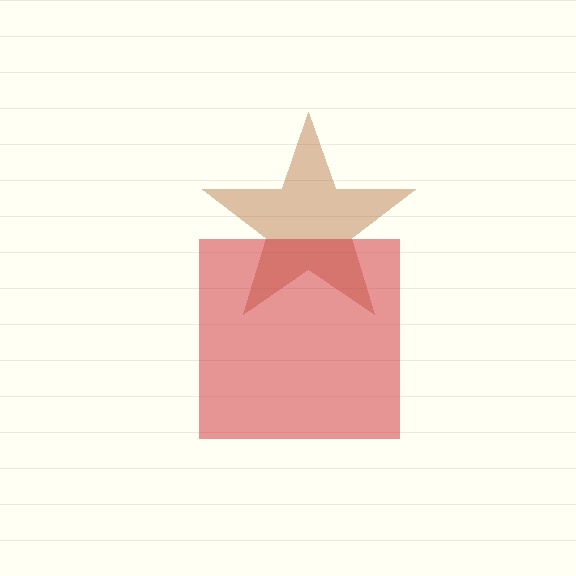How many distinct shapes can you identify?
There are 2 distinct shapes: a brown star, a red square.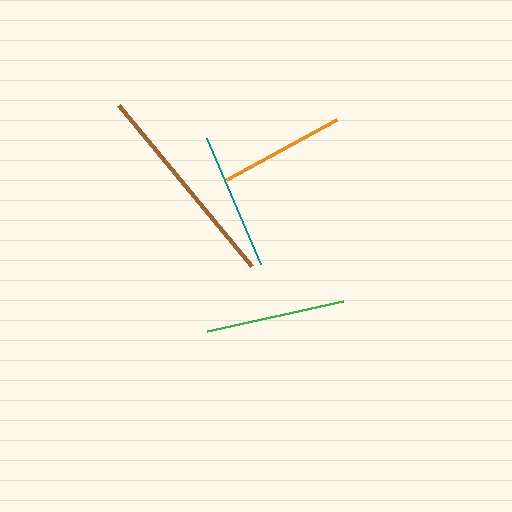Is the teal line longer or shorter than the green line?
The green line is longer than the teal line.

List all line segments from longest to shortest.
From longest to shortest: brown, green, teal, orange.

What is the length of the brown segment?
The brown segment is approximately 209 pixels long.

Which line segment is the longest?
The brown line is the longest at approximately 209 pixels.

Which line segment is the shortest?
The orange line is the shortest at approximately 126 pixels.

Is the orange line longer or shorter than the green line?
The green line is longer than the orange line.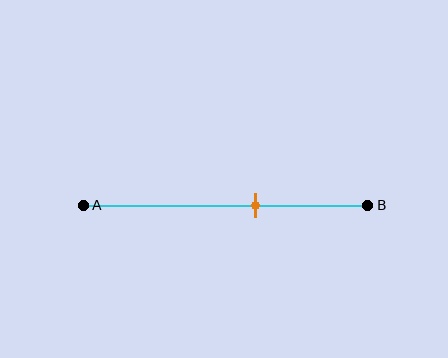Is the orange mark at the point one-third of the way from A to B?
No, the mark is at about 60% from A, not at the 33% one-third point.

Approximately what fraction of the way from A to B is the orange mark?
The orange mark is approximately 60% of the way from A to B.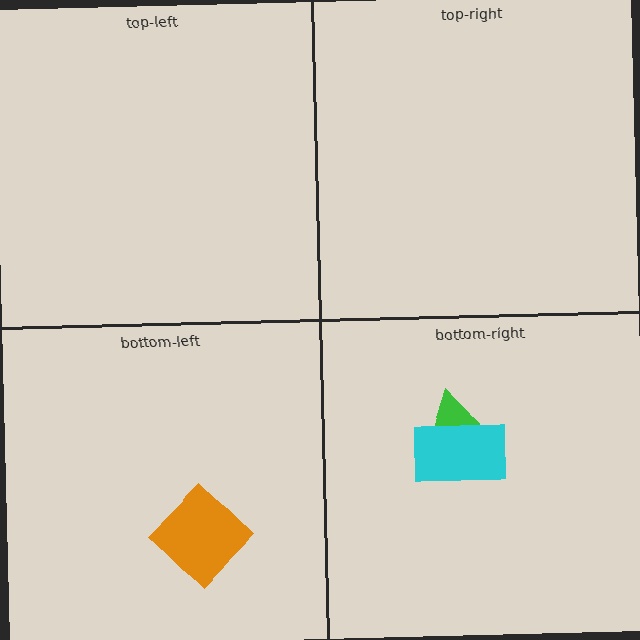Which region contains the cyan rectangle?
The bottom-right region.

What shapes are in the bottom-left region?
The orange diamond.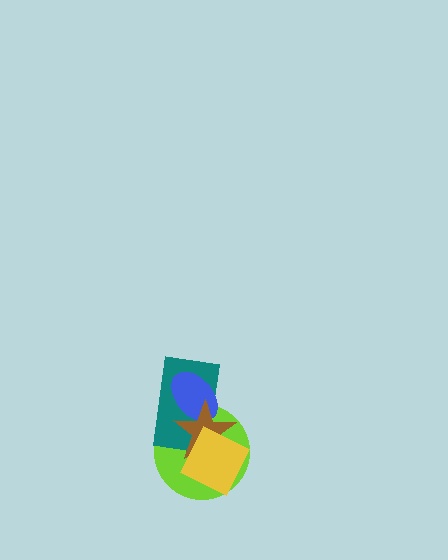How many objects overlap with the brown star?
4 objects overlap with the brown star.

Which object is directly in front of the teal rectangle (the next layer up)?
The blue ellipse is directly in front of the teal rectangle.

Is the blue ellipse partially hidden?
Yes, it is partially covered by another shape.